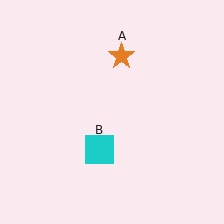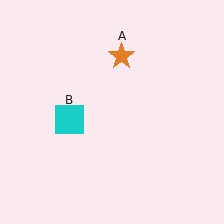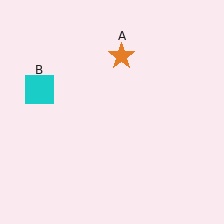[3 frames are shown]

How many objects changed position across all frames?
1 object changed position: cyan square (object B).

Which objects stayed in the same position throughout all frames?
Orange star (object A) remained stationary.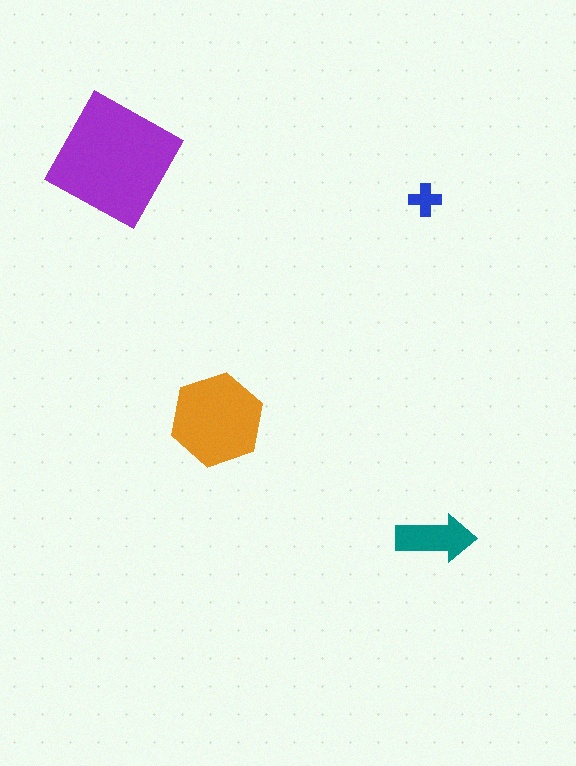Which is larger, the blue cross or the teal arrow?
The teal arrow.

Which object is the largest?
The purple square.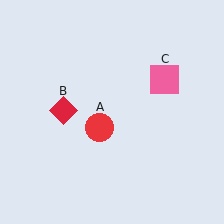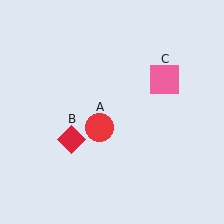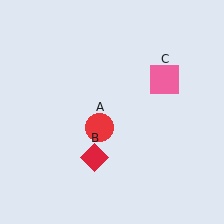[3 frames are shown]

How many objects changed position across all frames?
1 object changed position: red diamond (object B).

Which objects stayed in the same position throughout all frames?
Red circle (object A) and pink square (object C) remained stationary.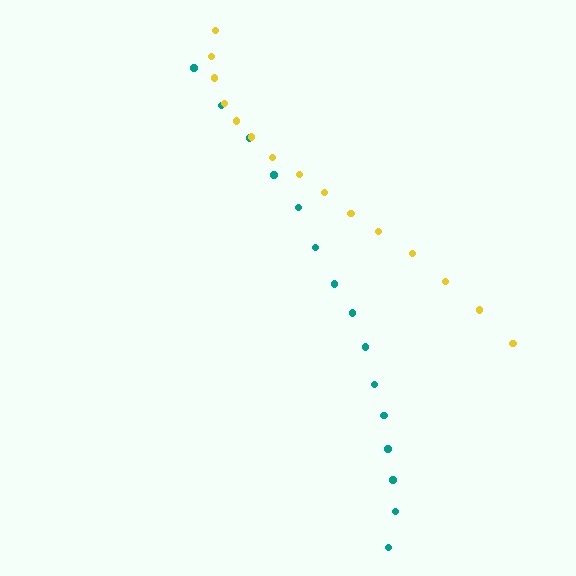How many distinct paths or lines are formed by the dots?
There are 2 distinct paths.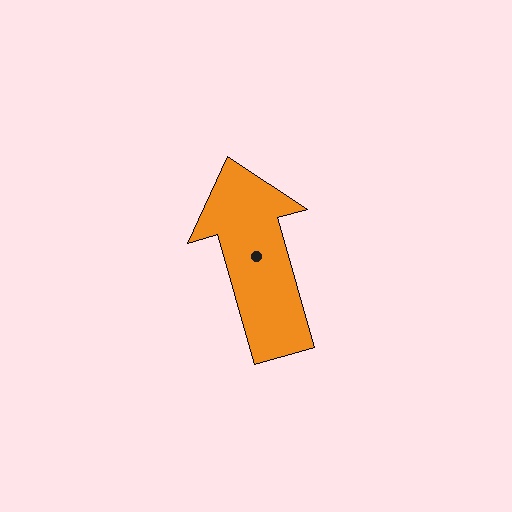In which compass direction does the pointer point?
North.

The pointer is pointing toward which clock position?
Roughly 11 o'clock.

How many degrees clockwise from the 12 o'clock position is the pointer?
Approximately 344 degrees.